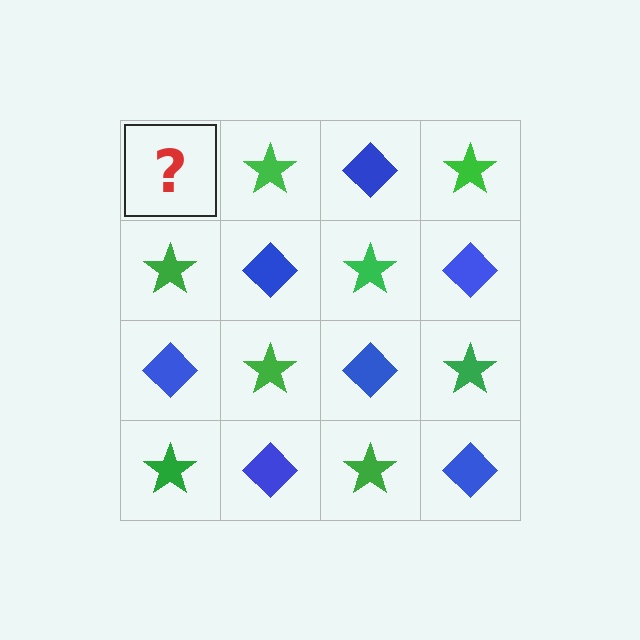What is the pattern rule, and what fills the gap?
The rule is that it alternates blue diamond and green star in a checkerboard pattern. The gap should be filled with a blue diamond.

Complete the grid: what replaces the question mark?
The question mark should be replaced with a blue diamond.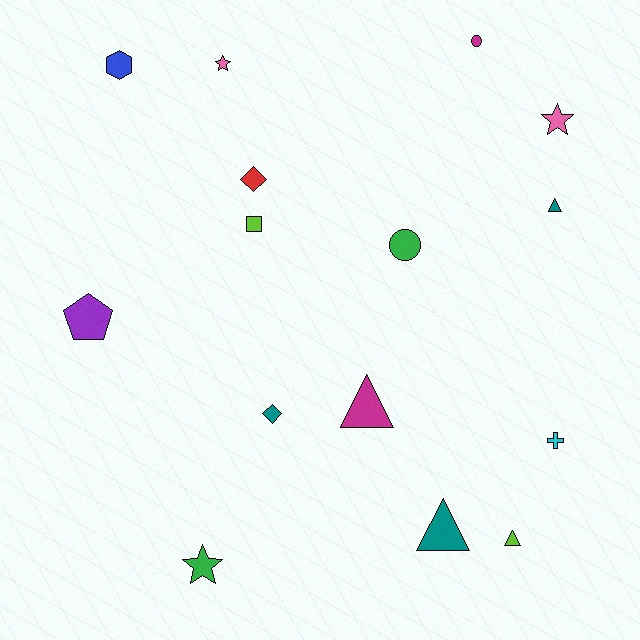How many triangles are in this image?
There are 4 triangles.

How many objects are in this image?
There are 15 objects.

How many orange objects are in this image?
There are no orange objects.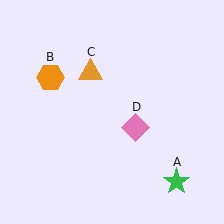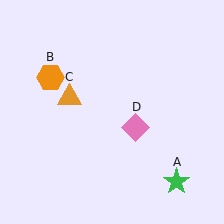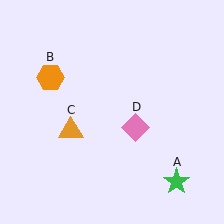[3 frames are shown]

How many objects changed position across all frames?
1 object changed position: orange triangle (object C).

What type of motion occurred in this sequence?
The orange triangle (object C) rotated counterclockwise around the center of the scene.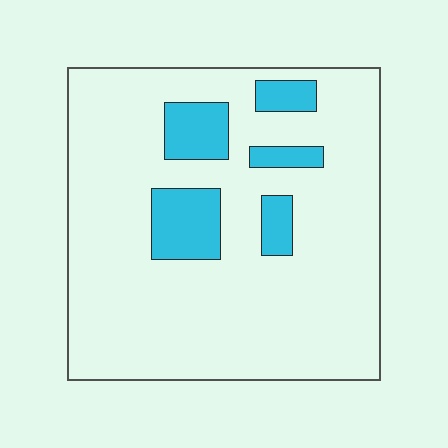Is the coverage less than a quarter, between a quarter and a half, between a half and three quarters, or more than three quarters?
Less than a quarter.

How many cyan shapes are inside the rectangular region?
5.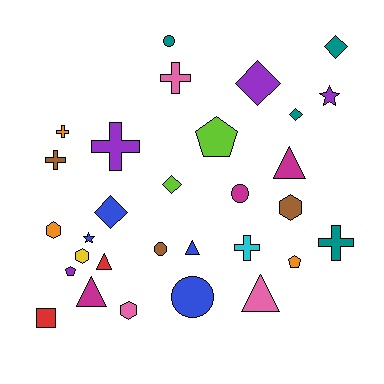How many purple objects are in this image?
There are 4 purple objects.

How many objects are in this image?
There are 30 objects.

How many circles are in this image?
There are 4 circles.